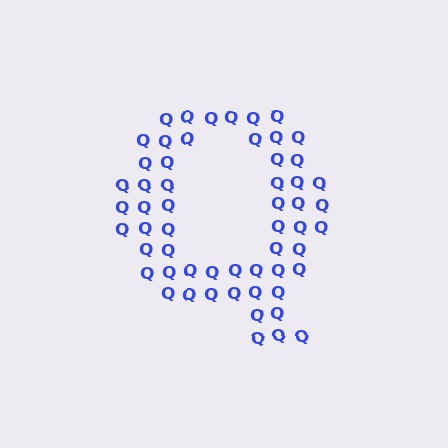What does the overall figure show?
The overall figure shows the letter Q.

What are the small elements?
The small elements are letter Q's.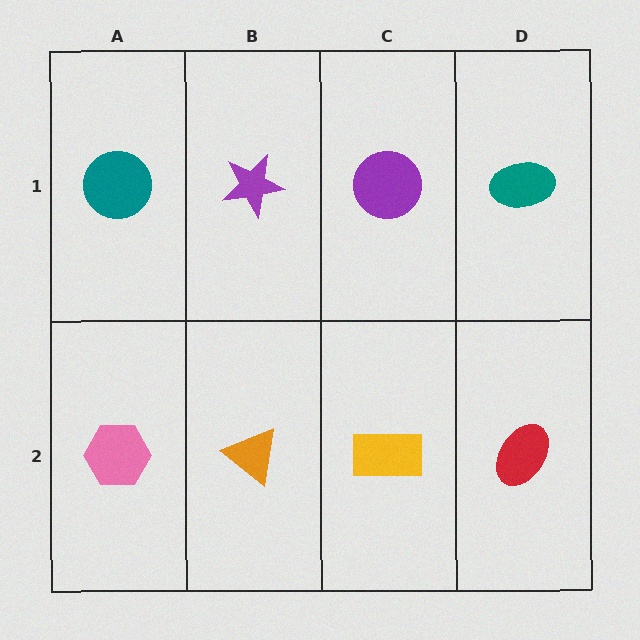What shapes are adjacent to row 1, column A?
A pink hexagon (row 2, column A), a purple star (row 1, column B).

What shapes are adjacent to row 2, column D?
A teal ellipse (row 1, column D), a yellow rectangle (row 2, column C).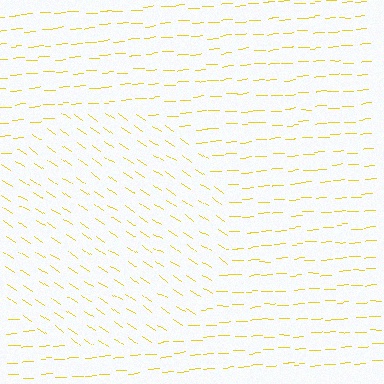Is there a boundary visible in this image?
Yes, there is a texture boundary formed by a change in line orientation.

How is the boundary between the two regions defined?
The boundary is defined purely by a change in line orientation (approximately 37 degrees difference). All lines are the same color and thickness.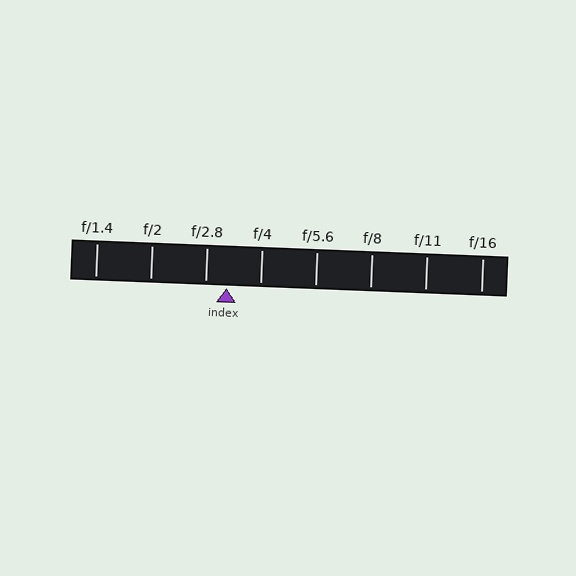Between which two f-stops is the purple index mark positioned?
The index mark is between f/2.8 and f/4.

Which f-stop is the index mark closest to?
The index mark is closest to f/2.8.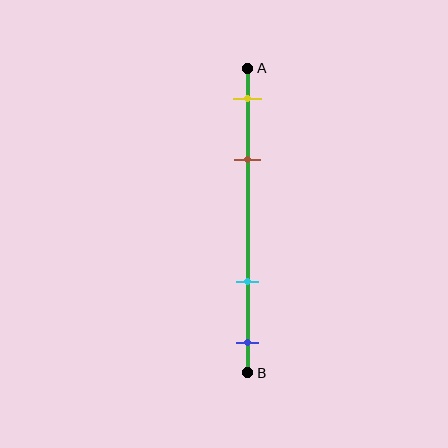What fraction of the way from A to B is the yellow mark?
The yellow mark is approximately 10% (0.1) of the way from A to B.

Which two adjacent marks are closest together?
The yellow and brown marks are the closest adjacent pair.